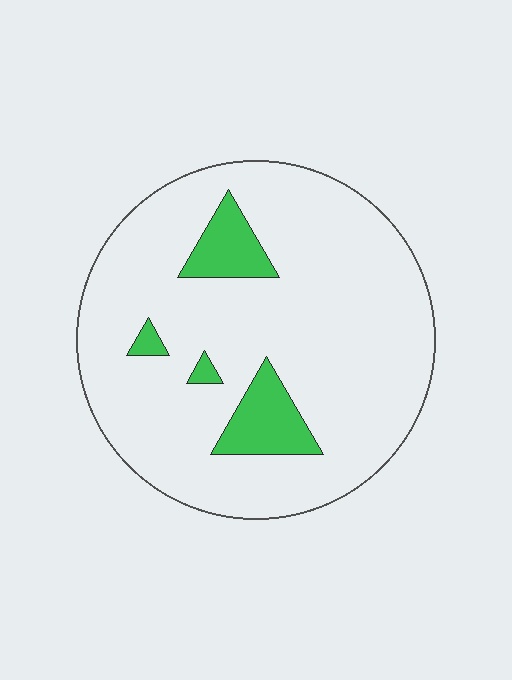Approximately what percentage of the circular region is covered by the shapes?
Approximately 10%.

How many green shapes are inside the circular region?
4.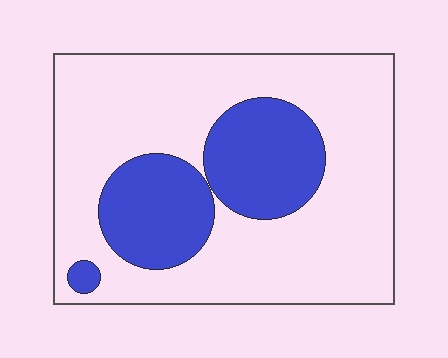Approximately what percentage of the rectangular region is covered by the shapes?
Approximately 25%.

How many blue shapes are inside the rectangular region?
3.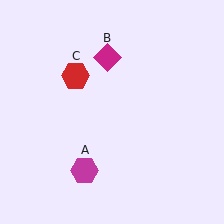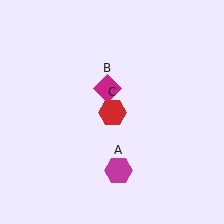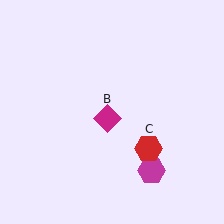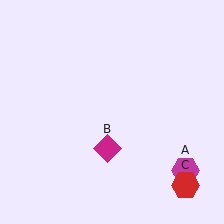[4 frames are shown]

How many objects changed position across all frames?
3 objects changed position: magenta hexagon (object A), magenta diamond (object B), red hexagon (object C).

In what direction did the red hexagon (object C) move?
The red hexagon (object C) moved down and to the right.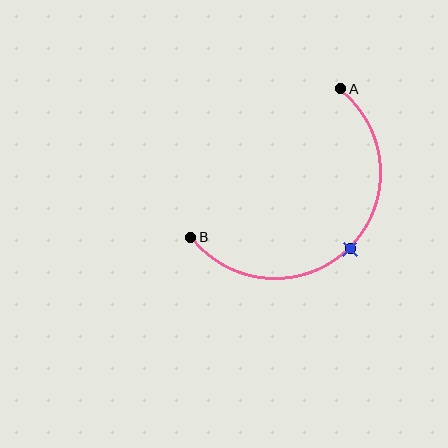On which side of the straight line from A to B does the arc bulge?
The arc bulges below and to the right of the straight line connecting A and B.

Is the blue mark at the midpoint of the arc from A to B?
Yes. The blue mark lies on the arc at equal arc-length from both A and B — it is the arc midpoint.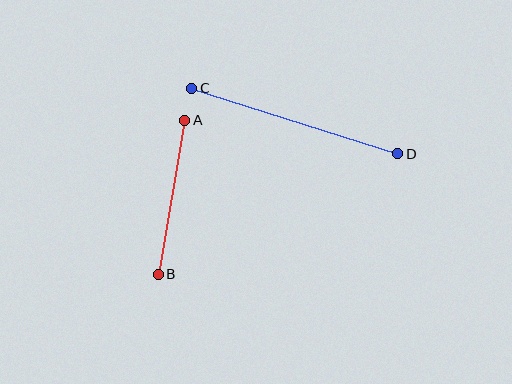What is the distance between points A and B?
The distance is approximately 156 pixels.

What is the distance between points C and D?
The distance is approximately 216 pixels.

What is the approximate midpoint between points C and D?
The midpoint is at approximately (295, 121) pixels.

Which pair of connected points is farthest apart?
Points C and D are farthest apart.